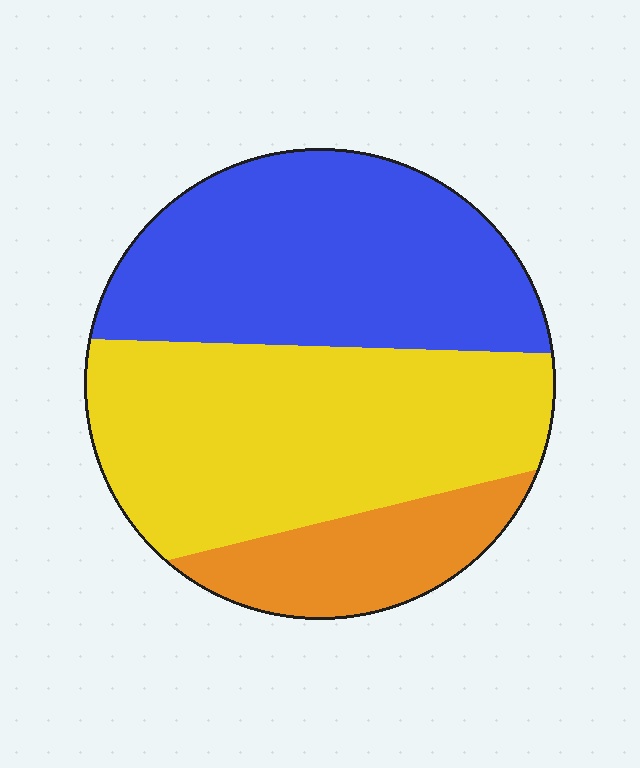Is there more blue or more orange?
Blue.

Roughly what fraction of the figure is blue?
Blue takes up between a quarter and a half of the figure.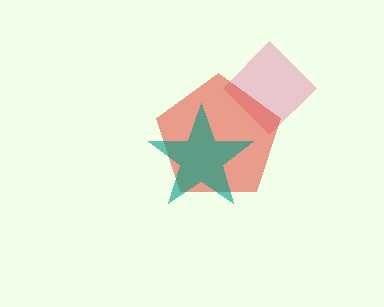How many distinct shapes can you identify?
There are 3 distinct shapes: a pink diamond, a red pentagon, a teal star.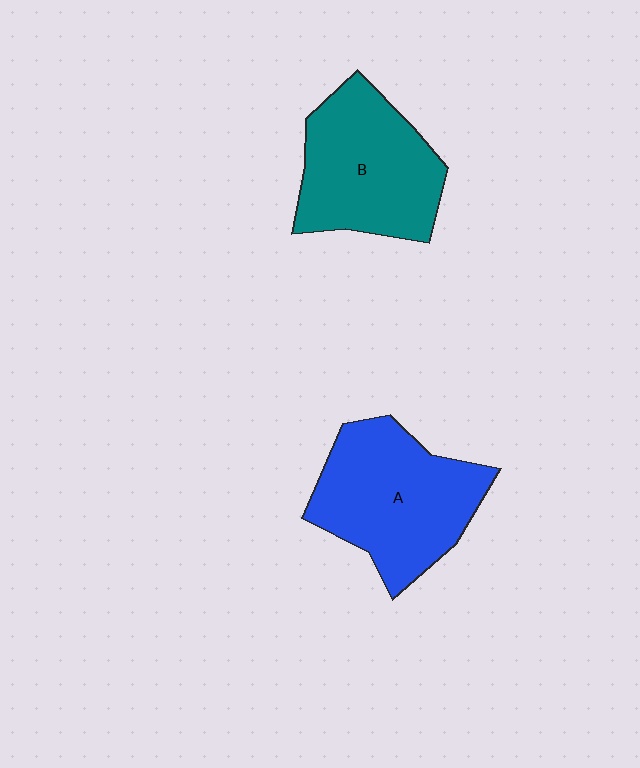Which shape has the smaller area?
Shape B (teal).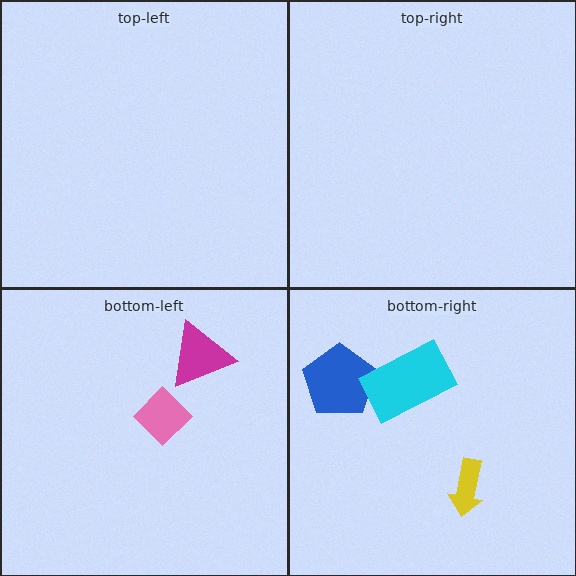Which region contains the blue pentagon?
The bottom-right region.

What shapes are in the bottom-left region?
The pink diamond, the magenta triangle.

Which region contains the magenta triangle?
The bottom-left region.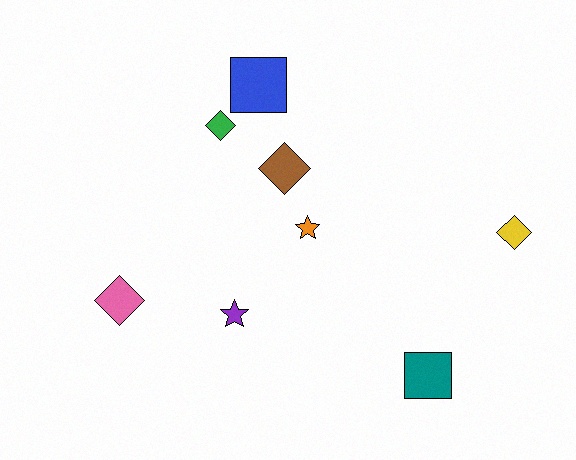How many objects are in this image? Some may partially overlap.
There are 8 objects.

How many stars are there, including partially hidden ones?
There are 2 stars.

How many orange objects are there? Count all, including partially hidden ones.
There is 1 orange object.